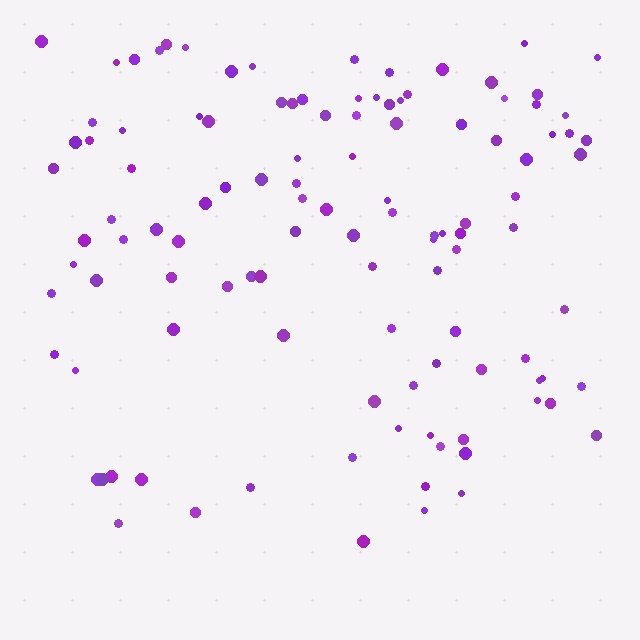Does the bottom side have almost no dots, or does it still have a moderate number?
Still a moderate number, just noticeably fewer than the top.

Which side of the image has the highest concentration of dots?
The top.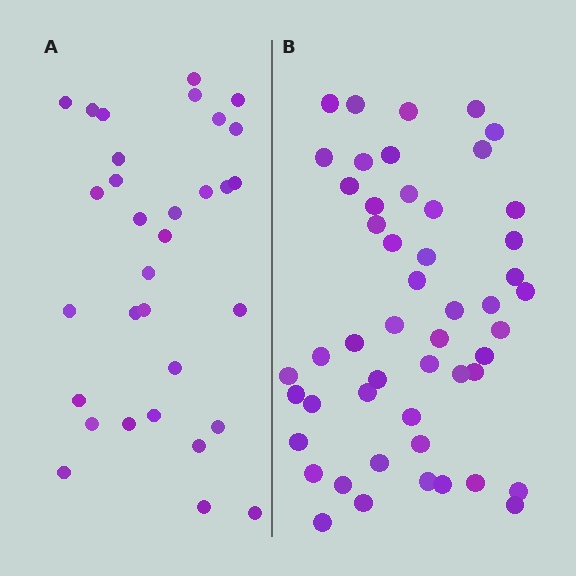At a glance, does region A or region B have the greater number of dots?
Region B (the right region) has more dots.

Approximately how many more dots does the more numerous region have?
Region B has approximately 20 more dots than region A.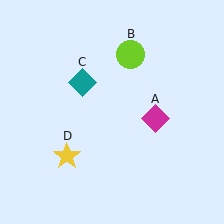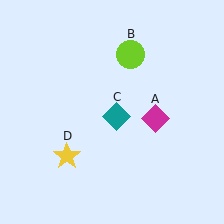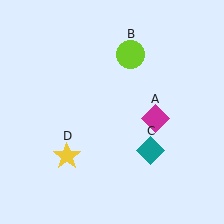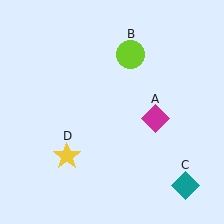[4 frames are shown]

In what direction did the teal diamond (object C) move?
The teal diamond (object C) moved down and to the right.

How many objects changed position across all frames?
1 object changed position: teal diamond (object C).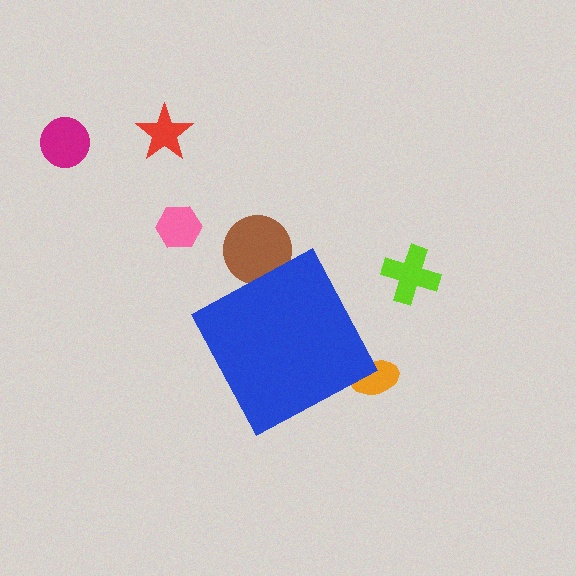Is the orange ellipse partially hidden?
Yes, the orange ellipse is partially hidden behind the blue diamond.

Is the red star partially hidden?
No, the red star is fully visible.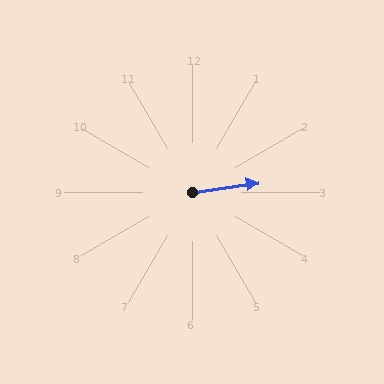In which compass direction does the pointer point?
East.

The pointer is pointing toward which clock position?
Roughly 3 o'clock.